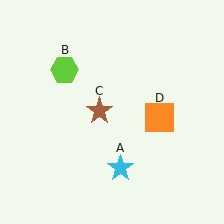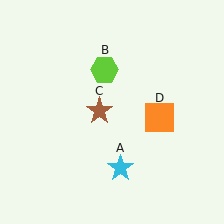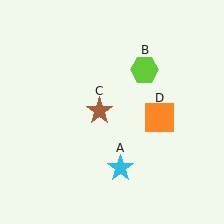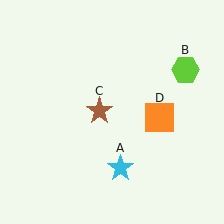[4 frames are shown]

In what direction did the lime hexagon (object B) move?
The lime hexagon (object B) moved right.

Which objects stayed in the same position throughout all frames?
Cyan star (object A) and brown star (object C) and orange square (object D) remained stationary.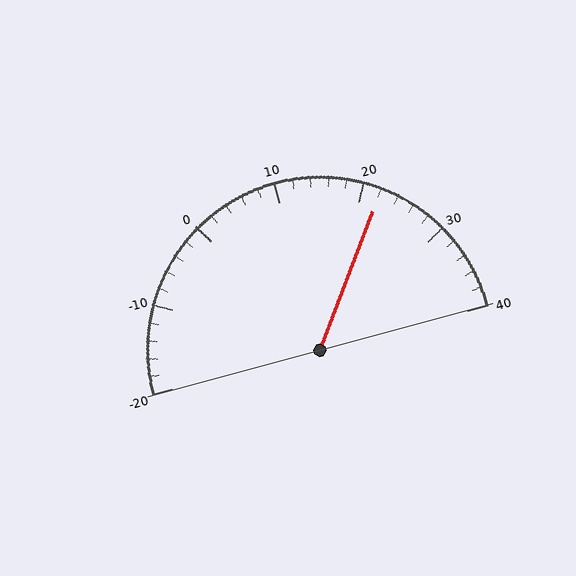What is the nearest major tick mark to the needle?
The nearest major tick mark is 20.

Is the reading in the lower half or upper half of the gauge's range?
The reading is in the upper half of the range (-20 to 40).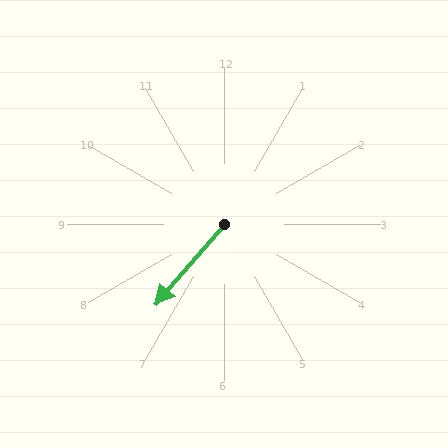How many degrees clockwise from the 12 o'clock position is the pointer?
Approximately 221 degrees.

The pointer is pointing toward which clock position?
Roughly 7 o'clock.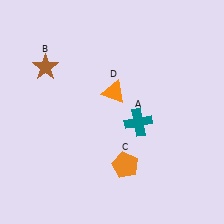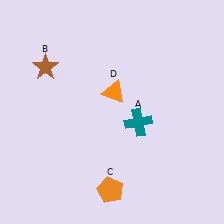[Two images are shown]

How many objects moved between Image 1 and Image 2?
1 object moved between the two images.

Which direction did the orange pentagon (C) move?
The orange pentagon (C) moved down.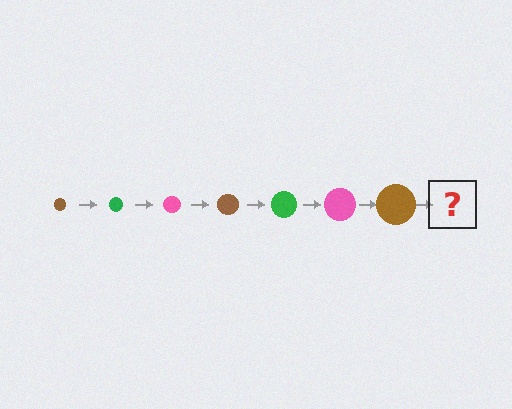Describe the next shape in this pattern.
It should be a green circle, larger than the previous one.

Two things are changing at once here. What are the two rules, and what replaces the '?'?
The two rules are that the circle grows larger each step and the color cycles through brown, green, and pink. The '?' should be a green circle, larger than the previous one.